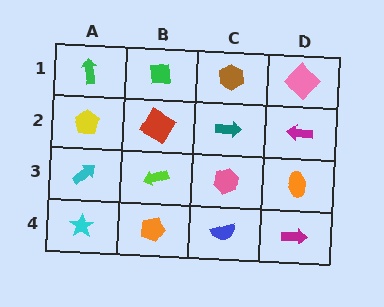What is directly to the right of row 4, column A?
An orange pentagon.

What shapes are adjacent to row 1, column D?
A magenta arrow (row 2, column D), a brown hexagon (row 1, column C).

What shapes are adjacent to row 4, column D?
An orange ellipse (row 3, column D), a blue semicircle (row 4, column C).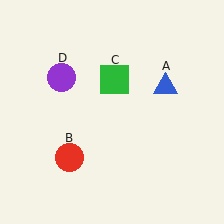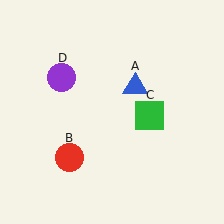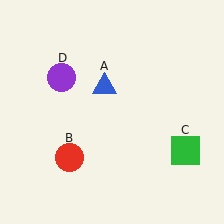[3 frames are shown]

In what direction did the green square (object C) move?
The green square (object C) moved down and to the right.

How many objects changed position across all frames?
2 objects changed position: blue triangle (object A), green square (object C).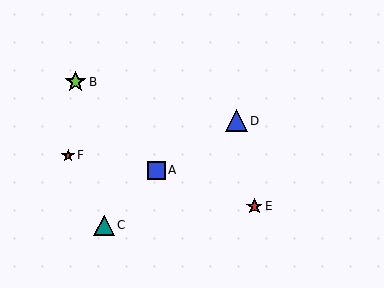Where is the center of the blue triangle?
The center of the blue triangle is at (237, 121).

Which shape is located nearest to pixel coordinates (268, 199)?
The red star (labeled E) at (254, 207) is nearest to that location.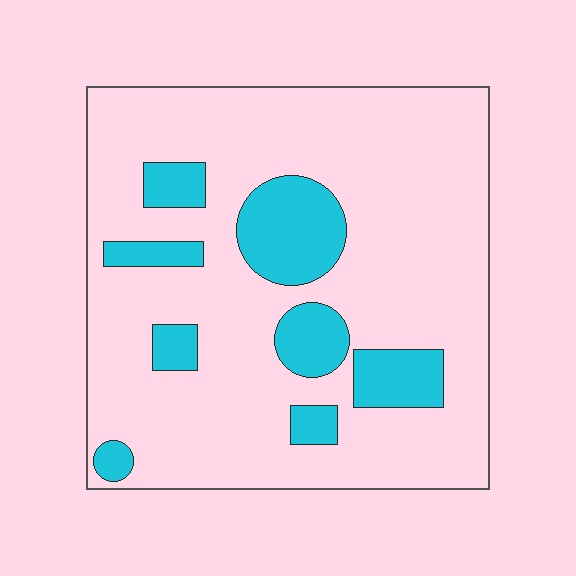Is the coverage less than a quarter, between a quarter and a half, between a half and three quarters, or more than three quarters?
Less than a quarter.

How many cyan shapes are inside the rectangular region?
8.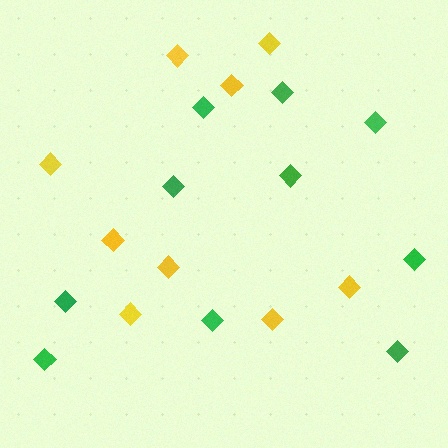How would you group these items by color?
There are 2 groups: one group of green diamonds (10) and one group of yellow diamonds (9).